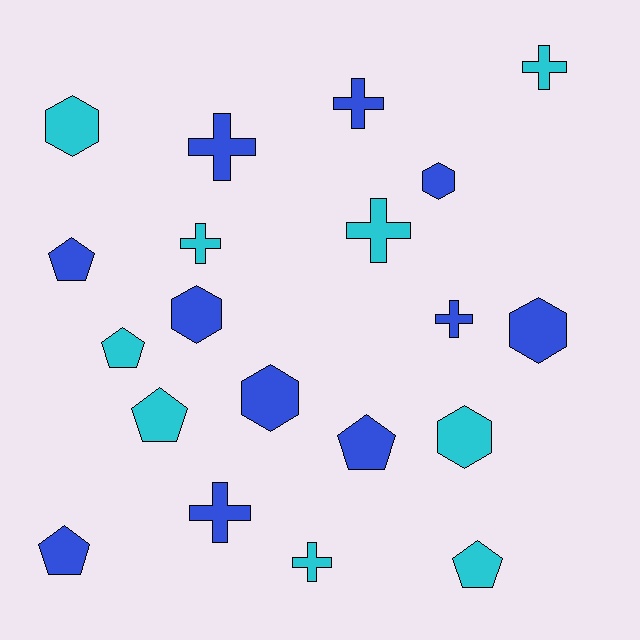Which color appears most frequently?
Blue, with 11 objects.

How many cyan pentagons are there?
There are 3 cyan pentagons.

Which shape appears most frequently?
Cross, with 8 objects.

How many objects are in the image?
There are 20 objects.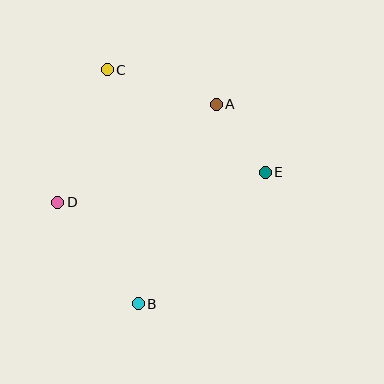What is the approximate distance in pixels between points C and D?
The distance between C and D is approximately 142 pixels.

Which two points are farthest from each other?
Points B and C are farthest from each other.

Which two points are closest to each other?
Points A and E are closest to each other.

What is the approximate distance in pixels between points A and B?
The distance between A and B is approximately 214 pixels.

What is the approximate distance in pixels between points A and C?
The distance between A and C is approximately 115 pixels.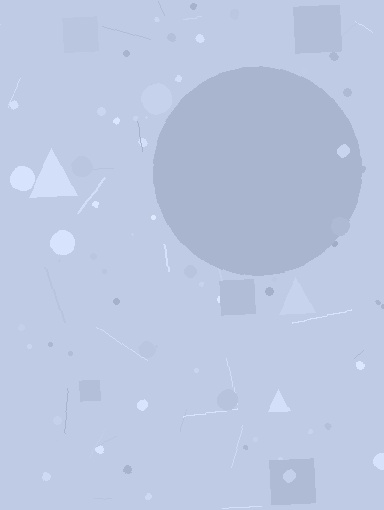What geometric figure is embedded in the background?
A circle is embedded in the background.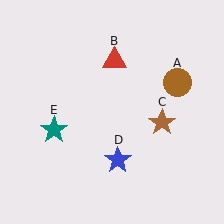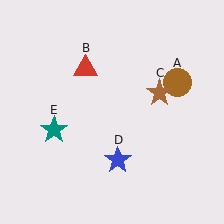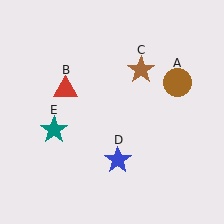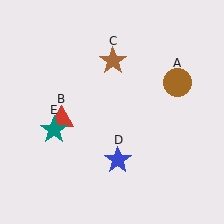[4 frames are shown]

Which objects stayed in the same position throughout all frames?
Brown circle (object A) and blue star (object D) and teal star (object E) remained stationary.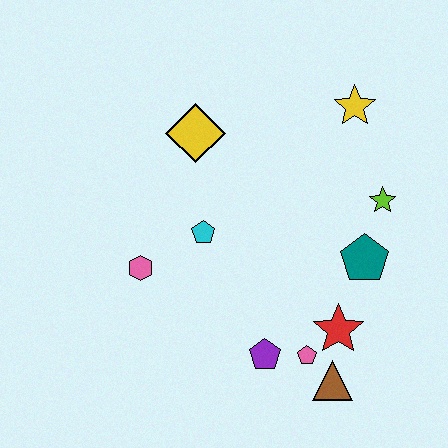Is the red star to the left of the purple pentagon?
No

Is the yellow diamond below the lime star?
No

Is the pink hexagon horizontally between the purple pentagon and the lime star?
No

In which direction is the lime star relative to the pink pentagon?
The lime star is above the pink pentagon.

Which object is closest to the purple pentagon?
The pink pentagon is closest to the purple pentagon.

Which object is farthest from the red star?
The yellow diamond is farthest from the red star.